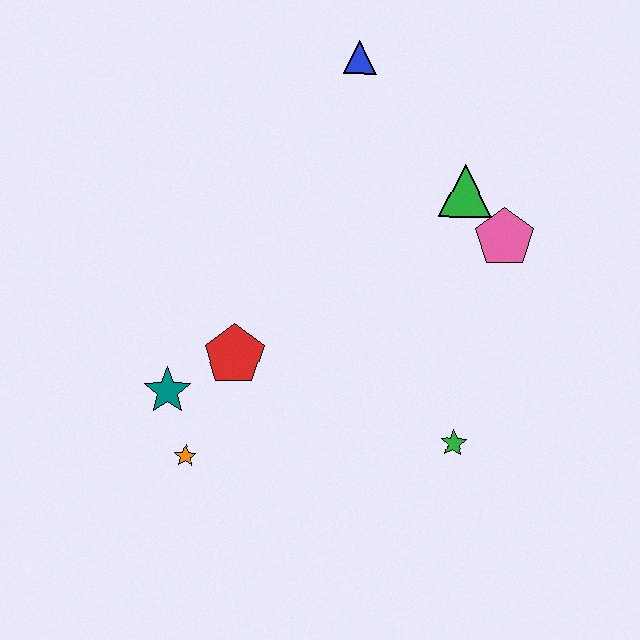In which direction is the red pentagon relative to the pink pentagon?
The red pentagon is to the left of the pink pentagon.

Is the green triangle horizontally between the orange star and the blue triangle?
No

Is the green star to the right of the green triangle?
No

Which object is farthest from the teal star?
The blue triangle is farthest from the teal star.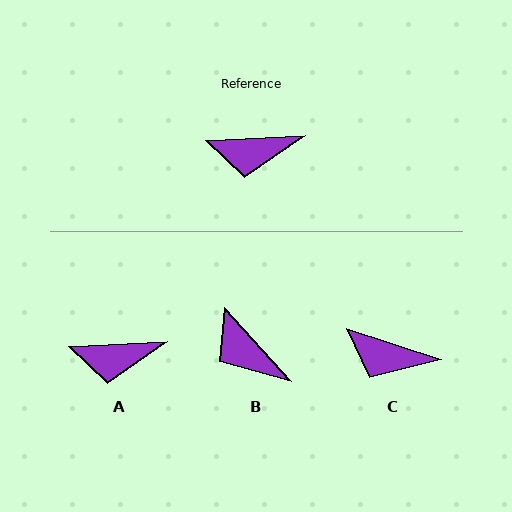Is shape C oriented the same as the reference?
No, it is off by about 21 degrees.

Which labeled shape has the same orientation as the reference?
A.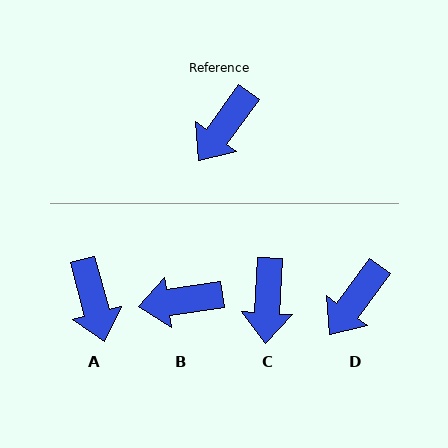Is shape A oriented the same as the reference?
No, it is off by about 51 degrees.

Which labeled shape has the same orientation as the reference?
D.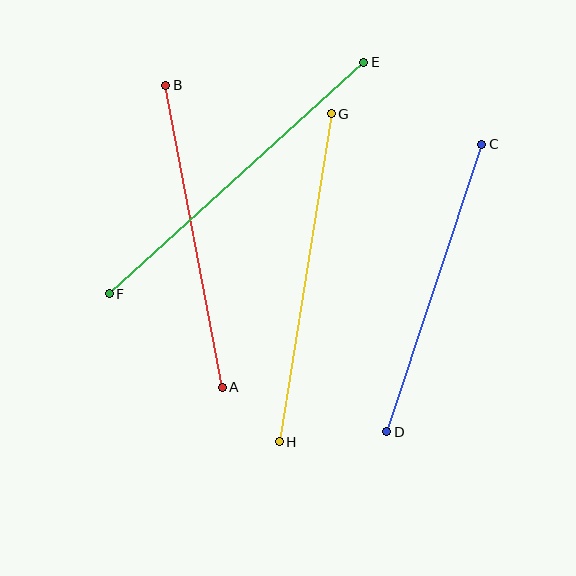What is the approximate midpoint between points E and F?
The midpoint is at approximately (237, 178) pixels.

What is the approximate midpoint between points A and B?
The midpoint is at approximately (194, 236) pixels.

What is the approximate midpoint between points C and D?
The midpoint is at approximately (434, 288) pixels.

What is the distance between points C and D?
The distance is approximately 302 pixels.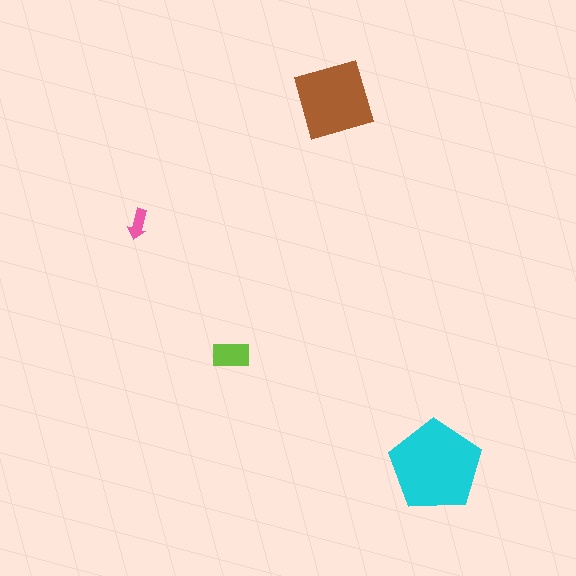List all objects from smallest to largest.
The pink arrow, the lime rectangle, the brown diamond, the cyan pentagon.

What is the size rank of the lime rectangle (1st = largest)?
3rd.